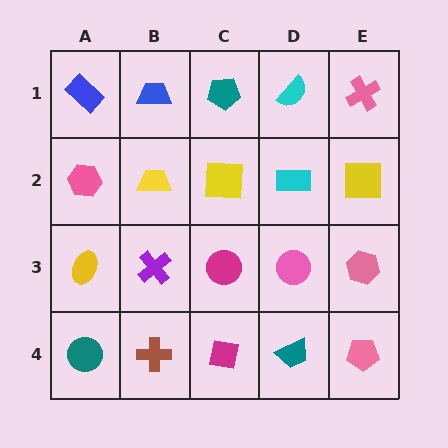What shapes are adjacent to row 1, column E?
A yellow square (row 2, column E), a cyan semicircle (row 1, column D).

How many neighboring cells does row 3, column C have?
4.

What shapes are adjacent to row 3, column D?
A cyan rectangle (row 2, column D), a teal trapezoid (row 4, column D), a magenta circle (row 3, column C), a pink hexagon (row 3, column E).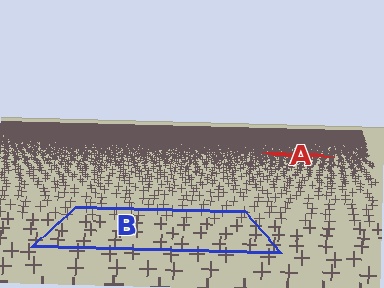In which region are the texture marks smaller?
The texture marks are smaller in region A, because it is farther away.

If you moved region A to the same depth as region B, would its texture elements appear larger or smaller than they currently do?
They would appear larger. At a closer depth, the same texture elements are projected at a bigger on-screen size.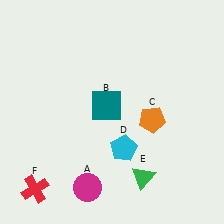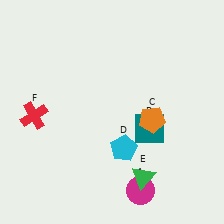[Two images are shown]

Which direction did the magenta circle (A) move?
The magenta circle (A) moved right.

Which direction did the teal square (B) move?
The teal square (B) moved right.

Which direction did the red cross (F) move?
The red cross (F) moved up.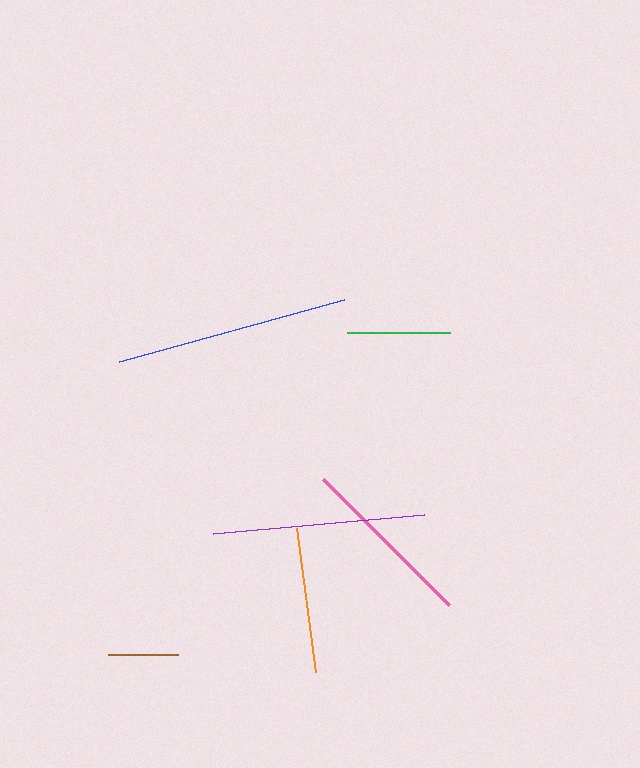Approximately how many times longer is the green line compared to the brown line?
The green line is approximately 1.5 times the length of the brown line.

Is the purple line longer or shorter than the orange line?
The purple line is longer than the orange line.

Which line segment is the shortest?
The brown line is the shortest at approximately 70 pixels.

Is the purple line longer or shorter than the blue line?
The blue line is longer than the purple line.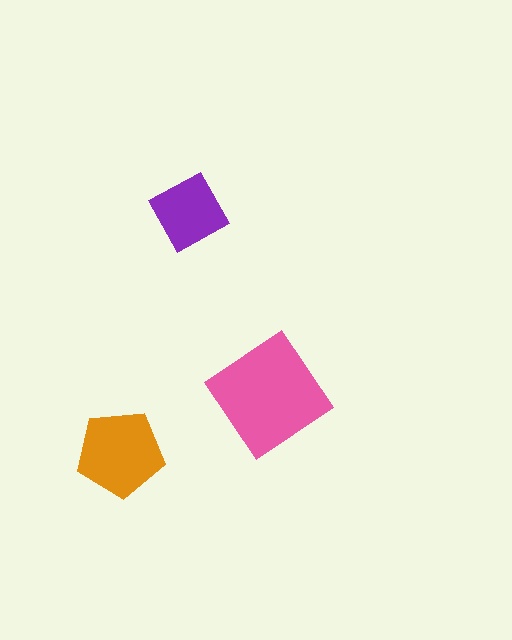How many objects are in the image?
There are 3 objects in the image.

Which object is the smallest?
The purple diamond.